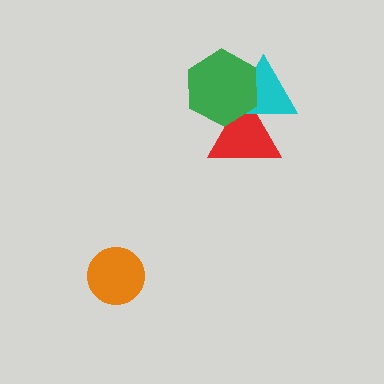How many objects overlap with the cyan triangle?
2 objects overlap with the cyan triangle.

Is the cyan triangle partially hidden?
Yes, it is partially covered by another shape.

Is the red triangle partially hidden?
Yes, it is partially covered by another shape.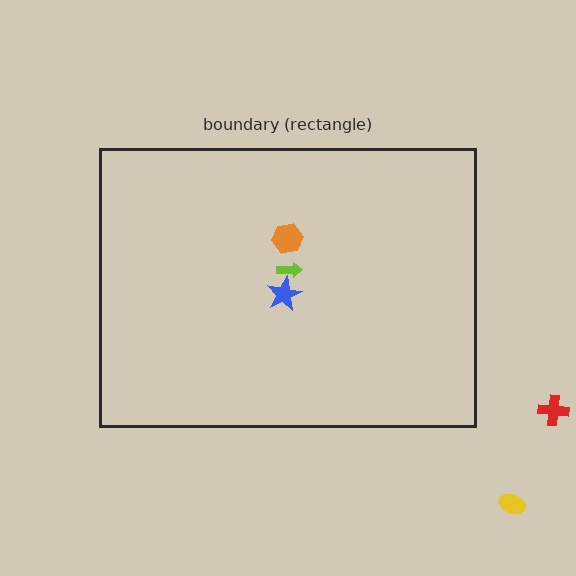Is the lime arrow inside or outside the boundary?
Inside.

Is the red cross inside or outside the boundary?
Outside.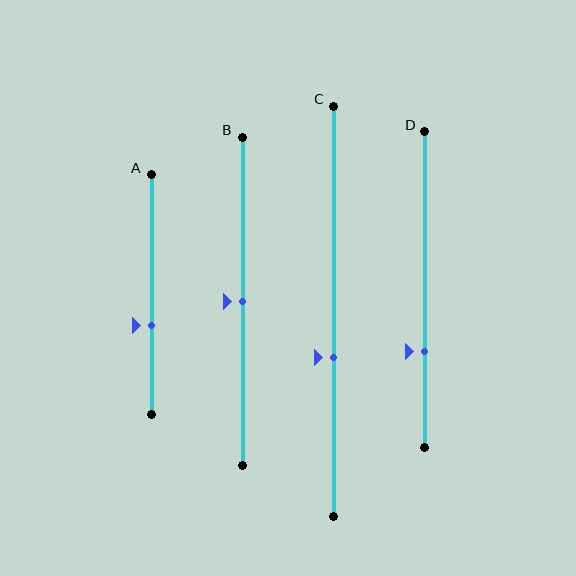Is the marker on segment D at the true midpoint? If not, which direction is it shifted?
No, the marker on segment D is shifted downward by about 20% of the segment length.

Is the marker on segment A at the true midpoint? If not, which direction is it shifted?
No, the marker on segment A is shifted downward by about 13% of the segment length.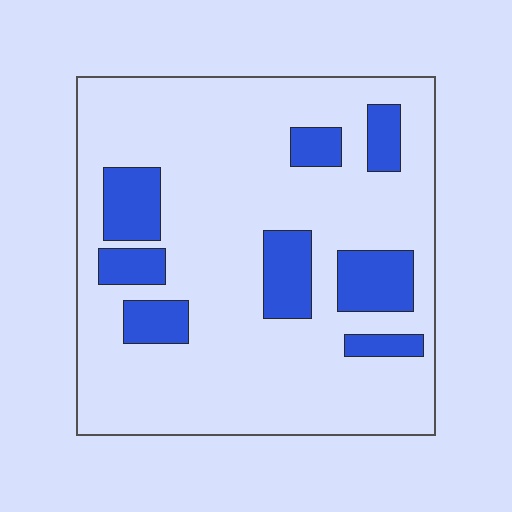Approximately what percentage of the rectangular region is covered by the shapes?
Approximately 20%.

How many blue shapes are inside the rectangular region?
8.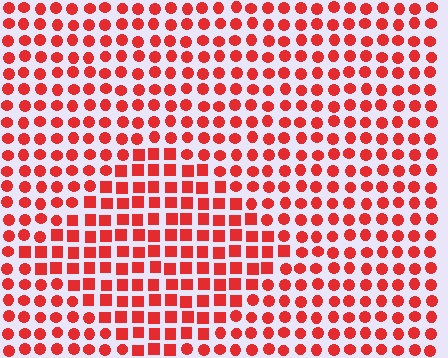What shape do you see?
I see a diamond.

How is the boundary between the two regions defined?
The boundary is defined by a change in element shape: squares inside vs. circles outside. All elements share the same color and spacing.